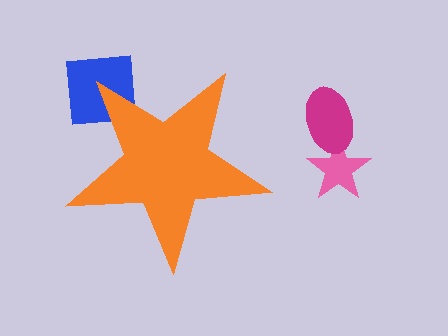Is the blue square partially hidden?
Yes, the blue square is partially hidden behind the orange star.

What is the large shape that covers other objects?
An orange star.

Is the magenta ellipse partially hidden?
No, the magenta ellipse is fully visible.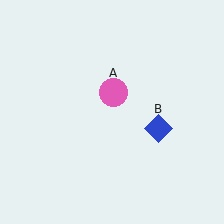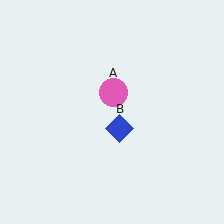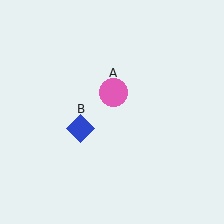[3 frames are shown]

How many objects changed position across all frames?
1 object changed position: blue diamond (object B).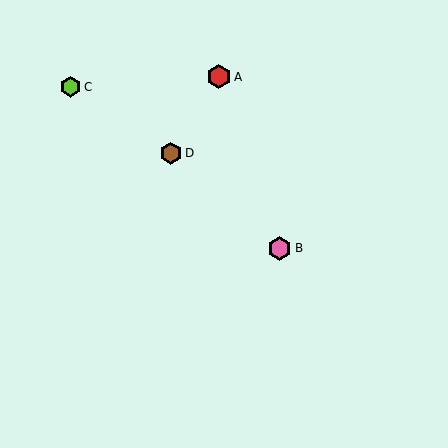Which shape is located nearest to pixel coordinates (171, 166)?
The brown hexagon (labeled D) at (171, 153) is nearest to that location.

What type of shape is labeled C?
Shape C is a lime hexagon.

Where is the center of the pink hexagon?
The center of the pink hexagon is at (280, 248).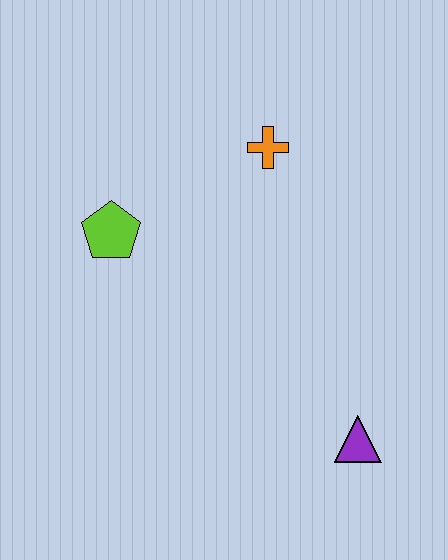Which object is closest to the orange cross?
The lime pentagon is closest to the orange cross.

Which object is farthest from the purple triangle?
The lime pentagon is farthest from the purple triangle.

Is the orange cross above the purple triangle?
Yes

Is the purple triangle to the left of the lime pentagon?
No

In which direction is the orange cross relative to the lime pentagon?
The orange cross is to the right of the lime pentagon.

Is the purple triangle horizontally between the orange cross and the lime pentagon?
No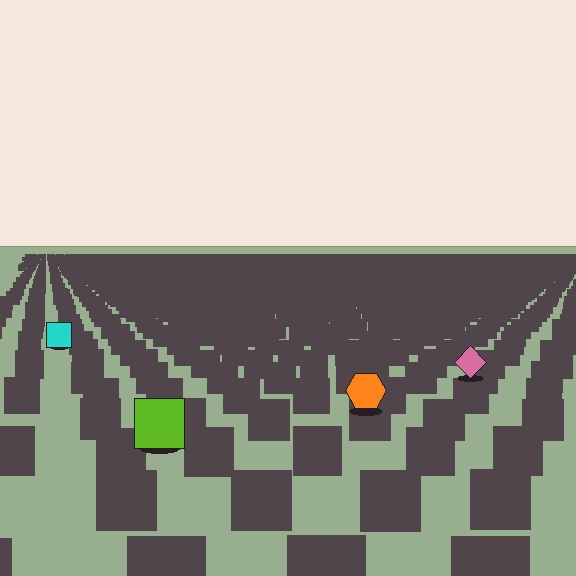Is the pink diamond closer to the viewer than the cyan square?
Yes. The pink diamond is closer — you can tell from the texture gradient: the ground texture is coarser near it.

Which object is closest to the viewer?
The lime square is closest. The texture marks near it are larger and more spread out.